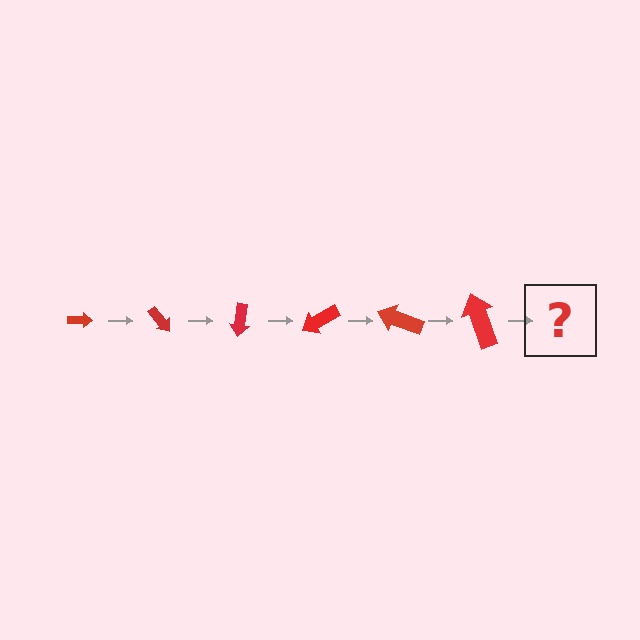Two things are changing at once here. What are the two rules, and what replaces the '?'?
The two rules are that the arrow grows larger each step and it rotates 50 degrees each step. The '?' should be an arrow, larger than the previous one and rotated 300 degrees from the start.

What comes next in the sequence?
The next element should be an arrow, larger than the previous one and rotated 300 degrees from the start.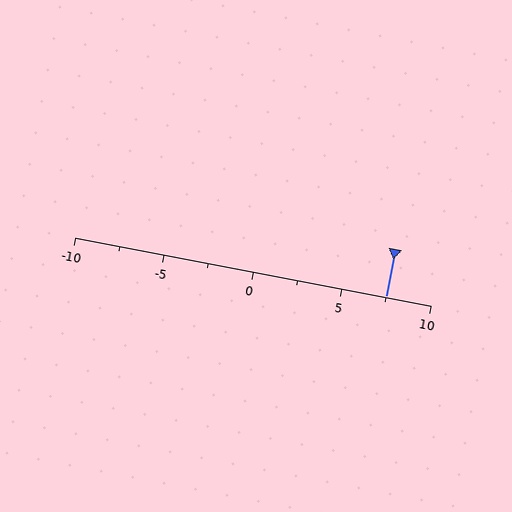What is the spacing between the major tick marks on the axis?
The major ticks are spaced 5 apart.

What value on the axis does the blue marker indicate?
The marker indicates approximately 7.5.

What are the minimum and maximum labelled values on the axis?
The axis runs from -10 to 10.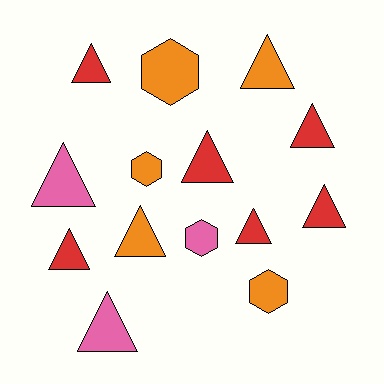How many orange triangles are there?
There are 2 orange triangles.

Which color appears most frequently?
Red, with 6 objects.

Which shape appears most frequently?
Triangle, with 10 objects.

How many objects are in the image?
There are 14 objects.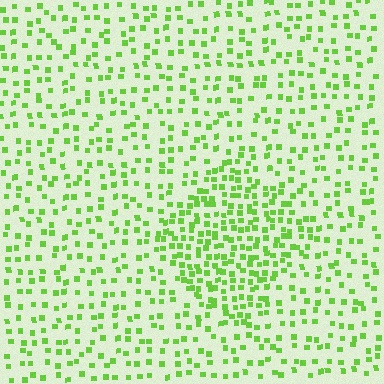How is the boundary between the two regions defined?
The boundary is defined by a change in element density (approximately 2.0x ratio). All elements are the same color, size, and shape.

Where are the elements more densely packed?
The elements are more densely packed inside the diamond boundary.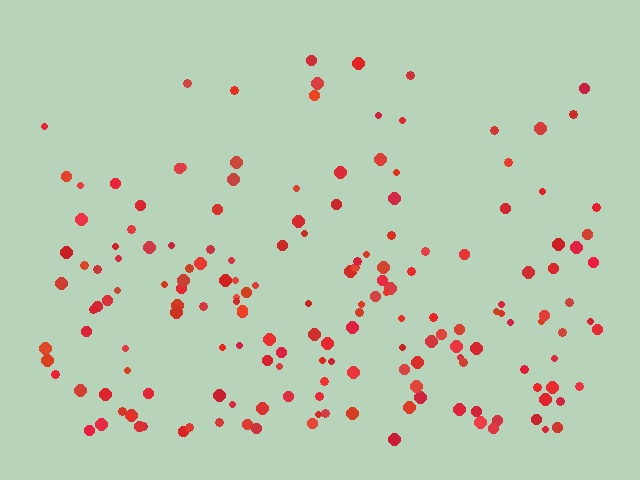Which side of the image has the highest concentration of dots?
The bottom.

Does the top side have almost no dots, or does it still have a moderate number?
Still a moderate number, just noticeably fewer than the bottom.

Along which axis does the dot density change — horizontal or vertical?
Vertical.